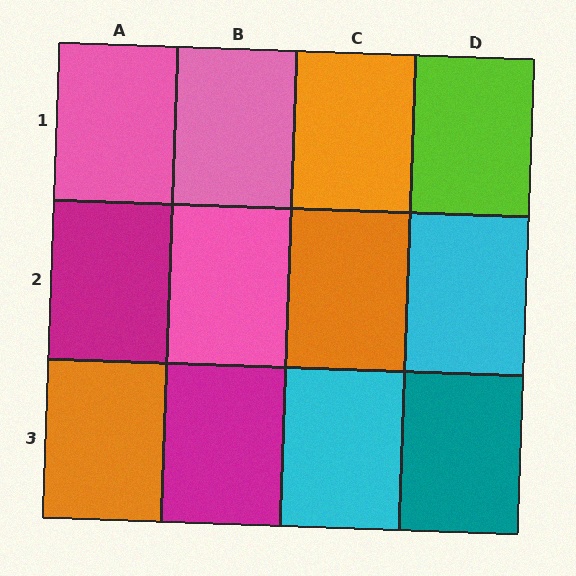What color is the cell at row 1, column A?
Pink.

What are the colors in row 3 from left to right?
Orange, magenta, cyan, teal.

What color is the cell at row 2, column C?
Orange.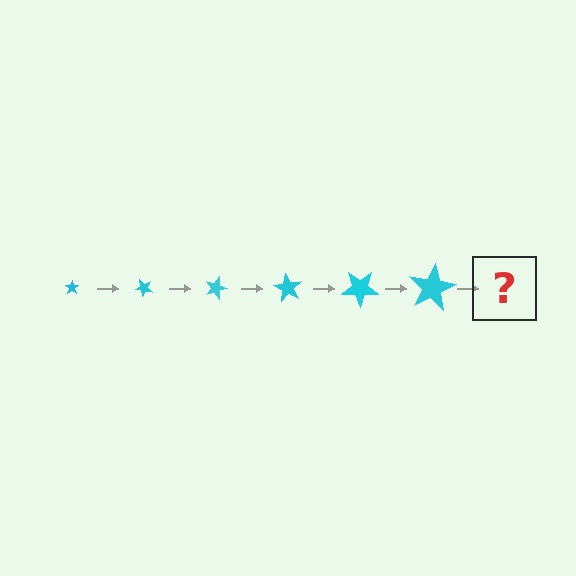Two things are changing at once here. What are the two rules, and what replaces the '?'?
The two rules are that the star grows larger each step and it rotates 45 degrees each step. The '?' should be a star, larger than the previous one and rotated 270 degrees from the start.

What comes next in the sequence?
The next element should be a star, larger than the previous one and rotated 270 degrees from the start.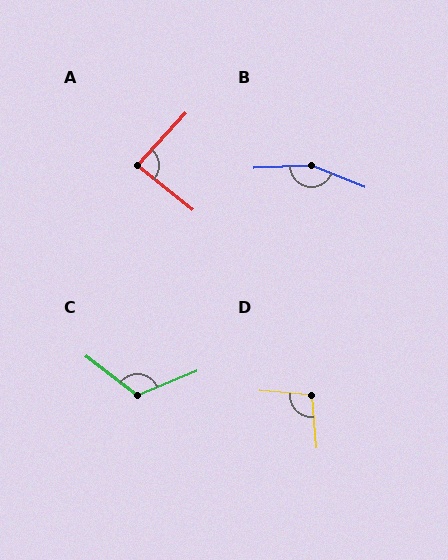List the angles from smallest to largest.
A (87°), D (100°), C (120°), B (156°).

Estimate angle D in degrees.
Approximately 100 degrees.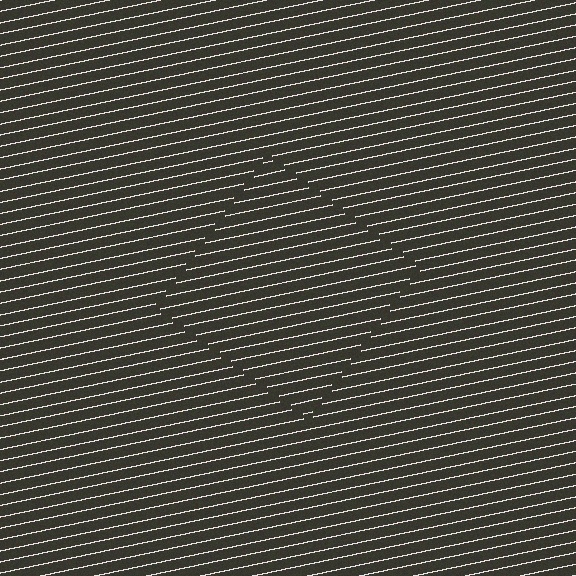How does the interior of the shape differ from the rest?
The interior of the shape contains the same grating, shifted by half a period — the contour is defined by the phase discontinuity where line-ends from the inner and outer gratings abut.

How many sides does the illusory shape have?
4 sides — the line-ends trace a square.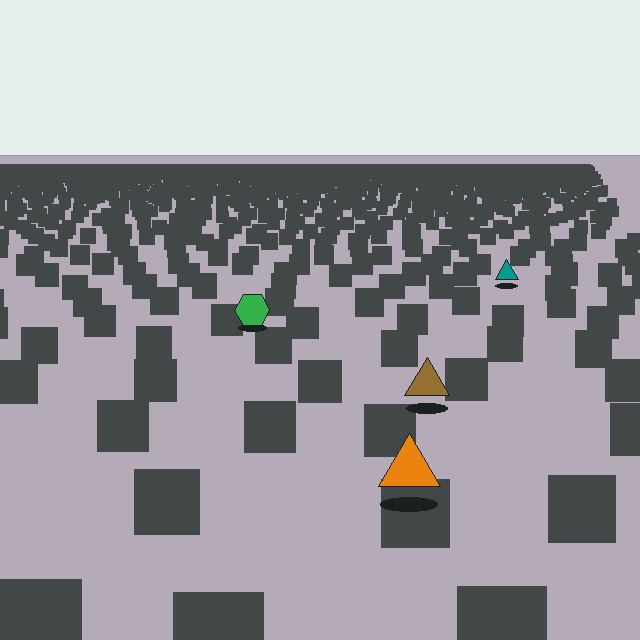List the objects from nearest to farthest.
From nearest to farthest: the orange triangle, the brown triangle, the green hexagon, the teal triangle.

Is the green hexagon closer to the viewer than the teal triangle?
Yes. The green hexagon is closer — you can tell from the texture gradient: the ground texture is coarser near it.